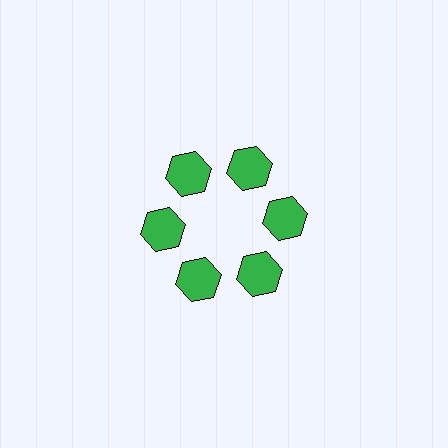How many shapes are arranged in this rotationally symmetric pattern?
There are 6 shapes, arranged in 6 groups of 1.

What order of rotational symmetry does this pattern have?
This pattern has 6-fold rotational symmetry.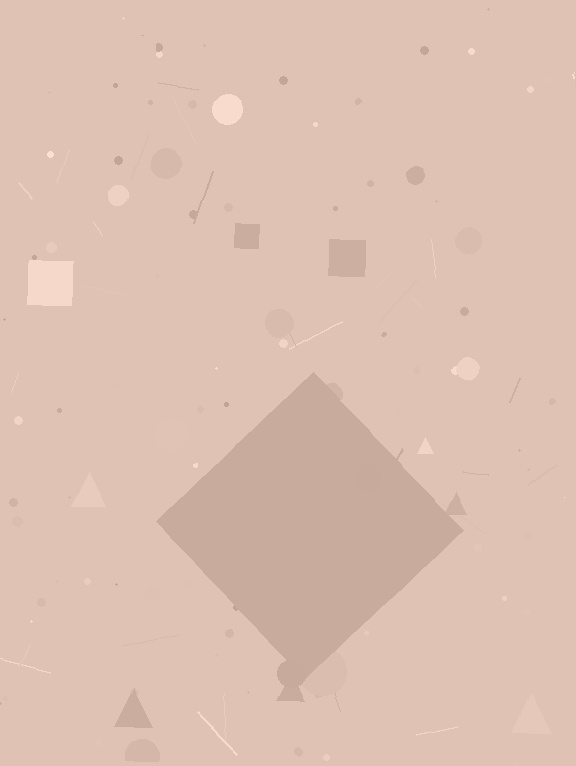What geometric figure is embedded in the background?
A diamond is embedded in the background.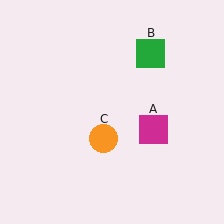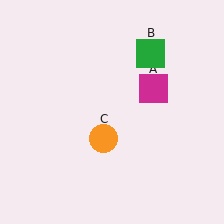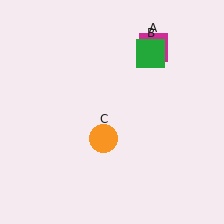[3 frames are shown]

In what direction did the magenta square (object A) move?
The magenta square (object A) moved up.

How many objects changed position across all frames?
1 object changed position: magenta square (object A).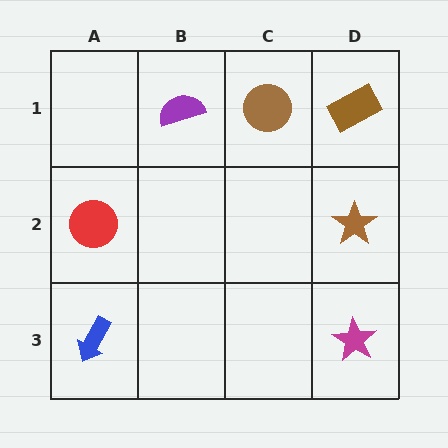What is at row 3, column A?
A blue arrow.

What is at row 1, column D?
A brown rectangle.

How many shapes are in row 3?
2 shapes.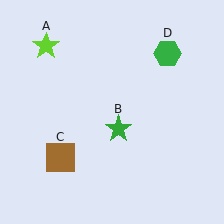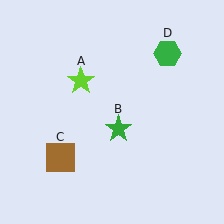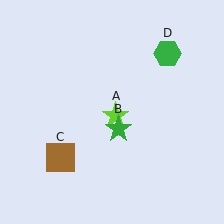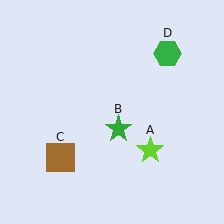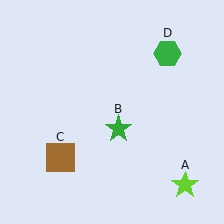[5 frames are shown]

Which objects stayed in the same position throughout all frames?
Green star (object B) and brown square (object C) and green hexagon (object D) remained stationary.